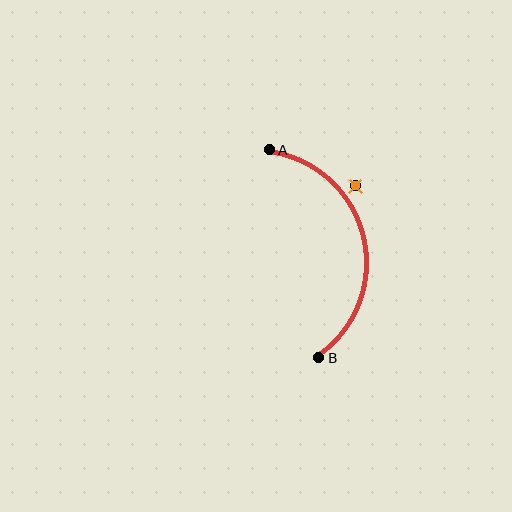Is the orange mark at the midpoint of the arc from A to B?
No — the orange mark does not lie on the arc at all. It sits slightly outside the curve.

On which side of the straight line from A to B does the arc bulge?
The arc bulges to the right of the straight line connecting A and B.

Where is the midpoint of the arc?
The arc midpoint is the point on the curve farthest from the straight line joining A and B. It sits to the right of that line.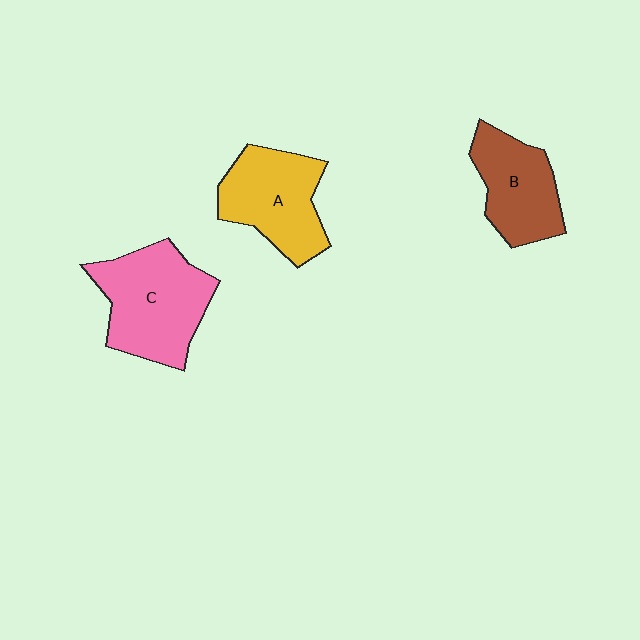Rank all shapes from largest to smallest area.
From largest to smallest: C (pink), A (yellow), B (brown).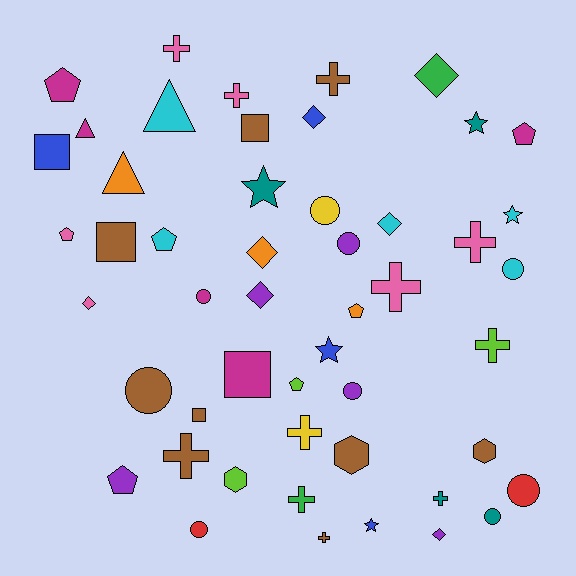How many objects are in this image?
There are 50 objects.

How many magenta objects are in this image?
There are 5 magenta objects.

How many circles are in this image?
There are 9 circles.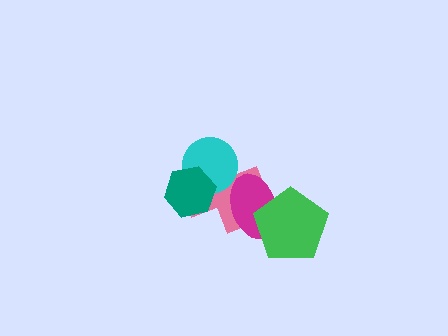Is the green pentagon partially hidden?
No, no other shape covers it.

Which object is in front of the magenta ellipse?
The green pentagon is in front of the magenta ellipse.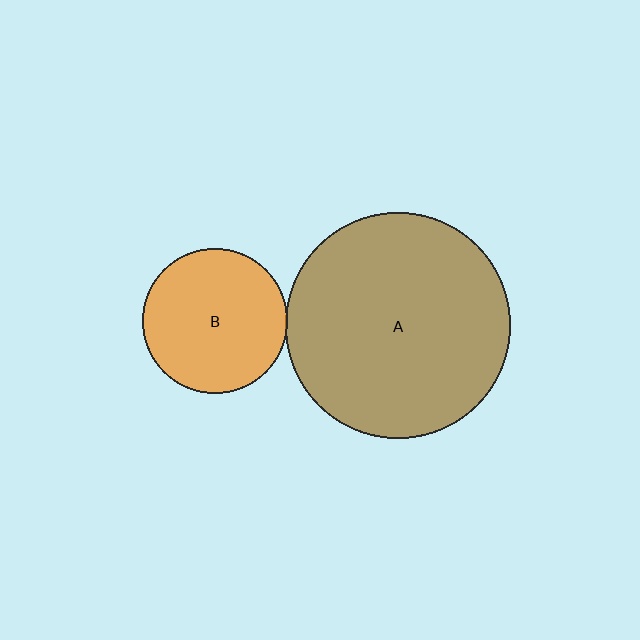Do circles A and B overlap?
Yes.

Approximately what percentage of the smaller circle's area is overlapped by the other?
Approximately 5%.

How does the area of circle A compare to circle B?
Approximately 2.4 times.